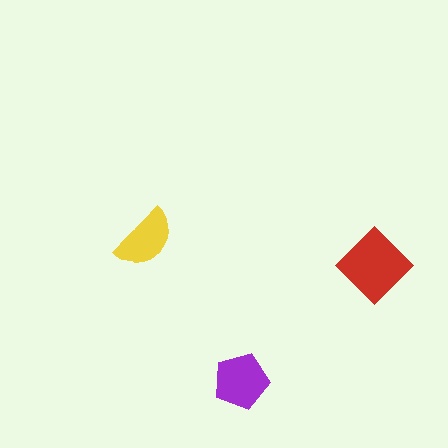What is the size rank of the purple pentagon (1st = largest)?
2nd.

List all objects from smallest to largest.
The yellow semicircle, the purple pentagon, the red diamond.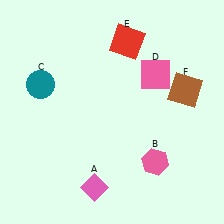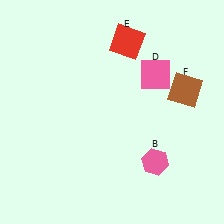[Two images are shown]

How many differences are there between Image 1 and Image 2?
There are 2 differences between the two images.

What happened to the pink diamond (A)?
The pink diamond (A) was removed in Image 2. It was in the bottom-left area of Image 1.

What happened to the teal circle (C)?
The teal circle (C) was removed in Image 2. It was in the top-left area of Image 1.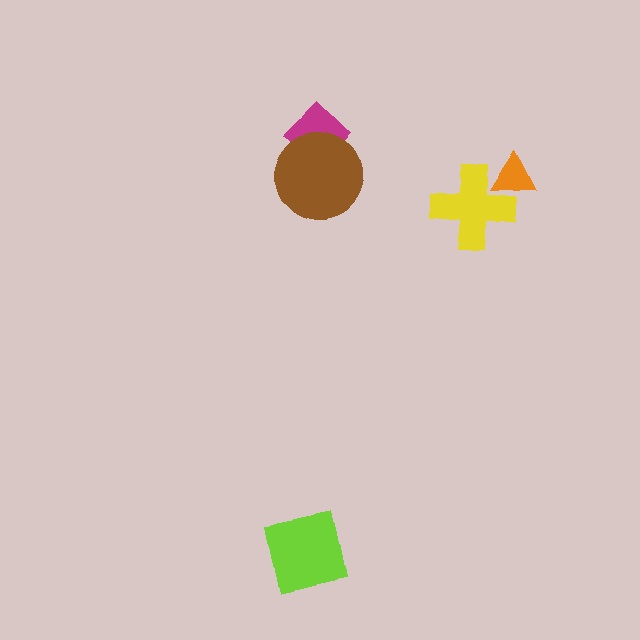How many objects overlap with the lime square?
0 objects overlap with the lime square.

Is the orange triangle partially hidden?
Yes, it is partially covered by another shape.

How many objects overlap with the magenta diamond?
1 object overlaps with the magenta diamond.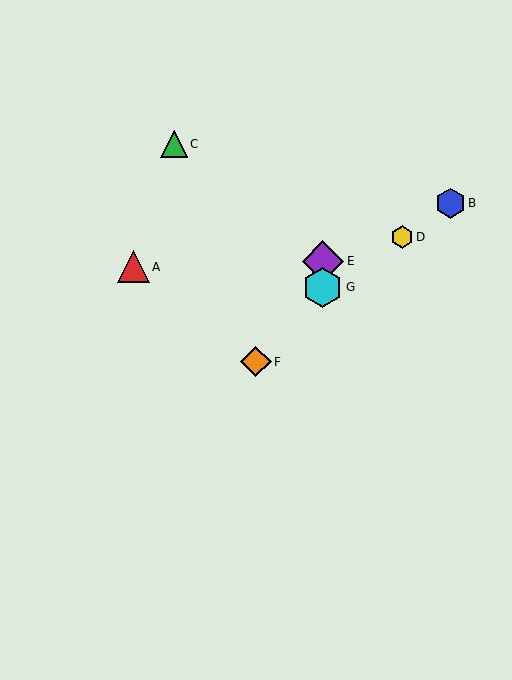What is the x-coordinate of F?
Object F is at x≈256.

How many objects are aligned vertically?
2 objects (E, G) are aligned vertically.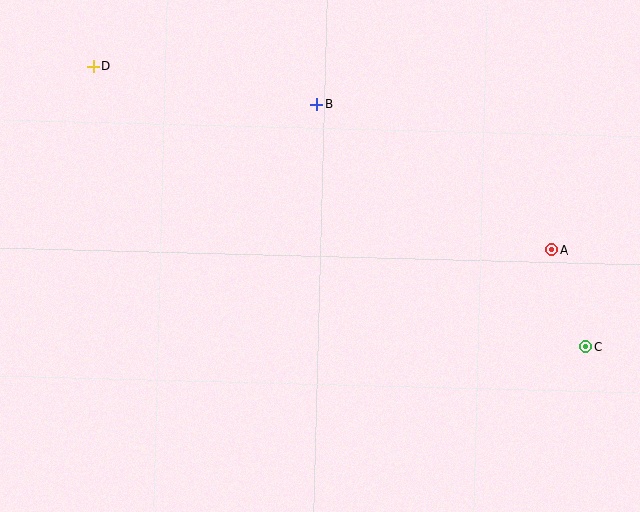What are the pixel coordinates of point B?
Point B is at (317, 104).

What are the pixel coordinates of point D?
Point D is at (93, 66).